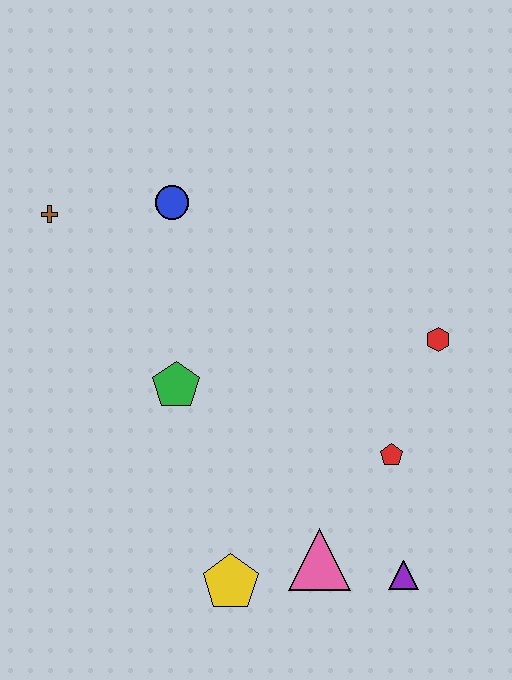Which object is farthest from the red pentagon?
The brown cross is farthest from the red pentagon.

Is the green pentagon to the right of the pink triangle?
No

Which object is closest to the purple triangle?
The pink triangle is closest to the purple triangle.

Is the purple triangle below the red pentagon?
Yes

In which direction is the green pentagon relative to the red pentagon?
The green pentagon is to the left of the red pentagon.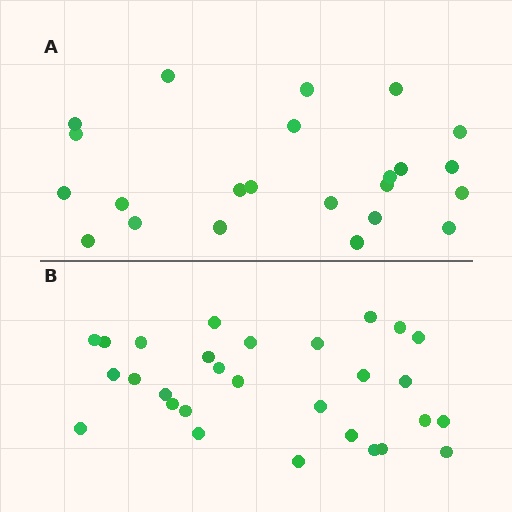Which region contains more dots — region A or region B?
Region B (the bottom region) has more dots.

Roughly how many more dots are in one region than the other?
Region B has about 6 more dots than region A.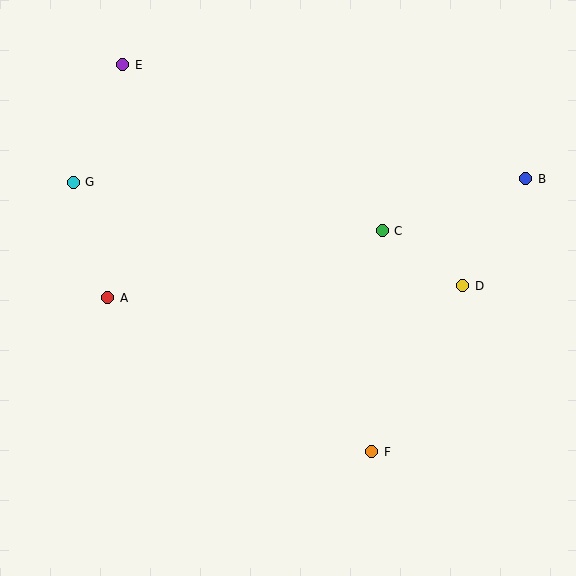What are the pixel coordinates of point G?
Point G is at (73, 182).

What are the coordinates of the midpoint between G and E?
The midpoint between G and E is at (98, 124).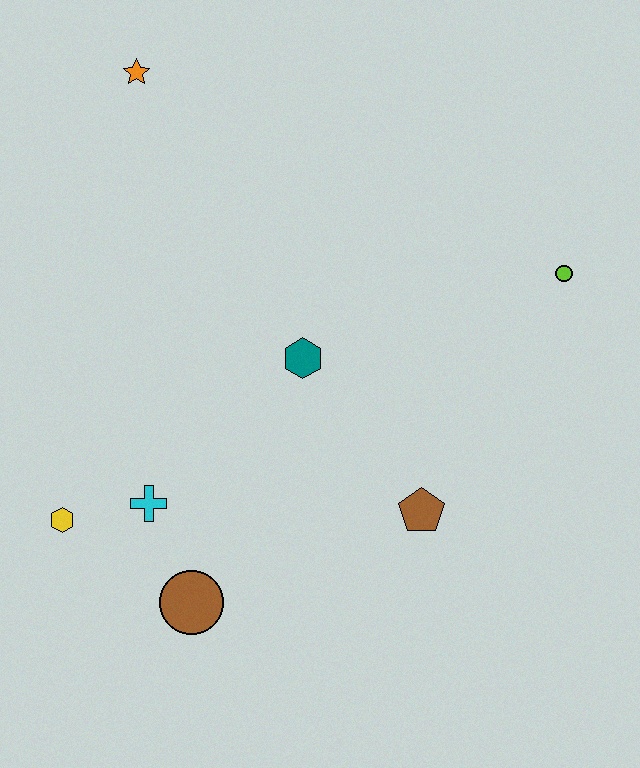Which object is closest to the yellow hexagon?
The cyan cross is closest to the yellow hexagon.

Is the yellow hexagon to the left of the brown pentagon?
Yes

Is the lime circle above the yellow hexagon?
Yes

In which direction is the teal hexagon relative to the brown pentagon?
The teal hexagon is above the brown pentagon.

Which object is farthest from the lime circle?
The yellow hexagon is farthest from the lime circle.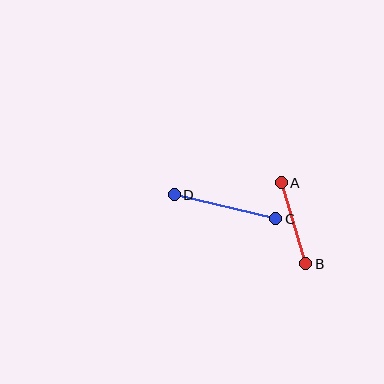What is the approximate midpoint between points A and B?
The midpoint is at approximately (293, 223) pixels.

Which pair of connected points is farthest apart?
Points C and D are farthest apart.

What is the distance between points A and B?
The distance is approximately 85 pixels.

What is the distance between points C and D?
The distance is approximately 105 pixels.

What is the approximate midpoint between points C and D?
The midpoint is at approximately (225, 207) pixels.